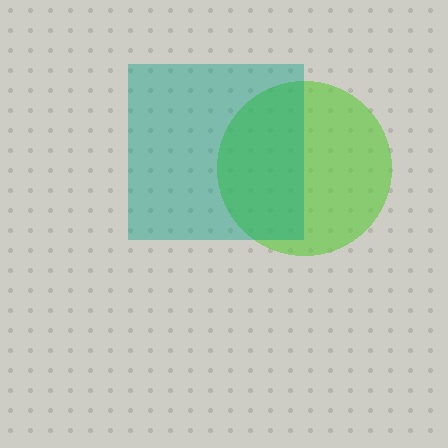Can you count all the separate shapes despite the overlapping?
Yes, there are 2 separate shapes.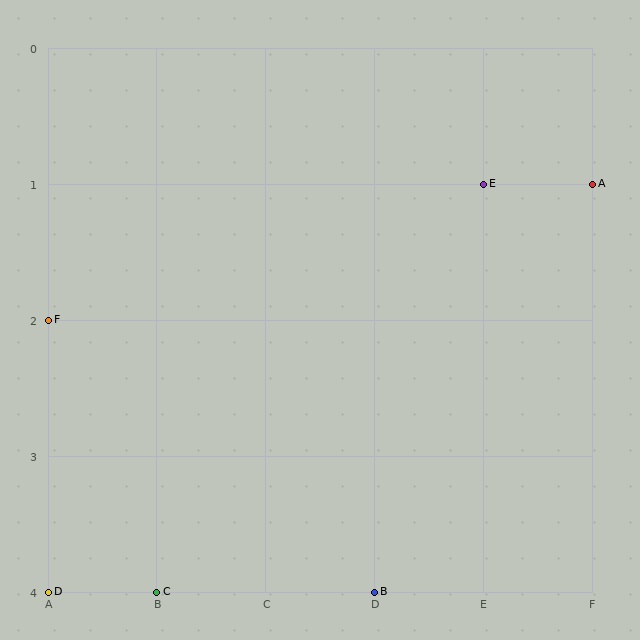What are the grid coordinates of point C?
Point C is at grid coordinates (B, 4).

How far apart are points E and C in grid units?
Points E and C are 3 columns and 3 rows apart (about 4.2 grid units diagonally).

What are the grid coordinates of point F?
Point F is at grid coordinates (A, 2).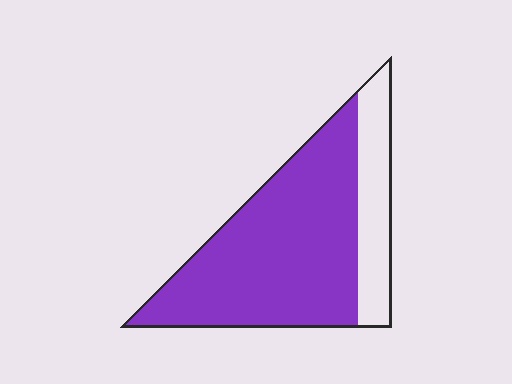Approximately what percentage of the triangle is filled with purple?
Approximately 75%.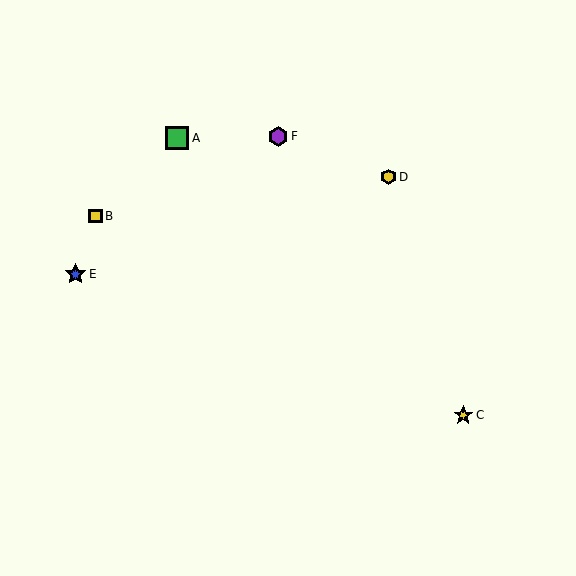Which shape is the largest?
The green square (labeled A) is the largest.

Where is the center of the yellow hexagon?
The center of the yellow hexagon is at (388, 177).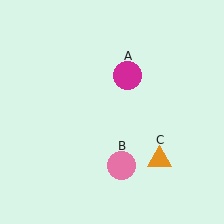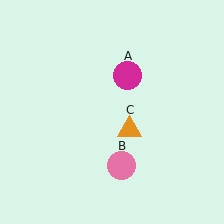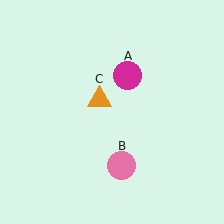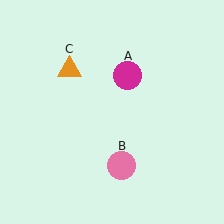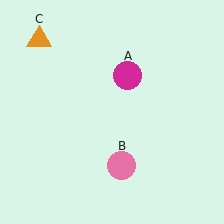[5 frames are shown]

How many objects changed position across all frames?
1 object changed position: orange triangle (object C).